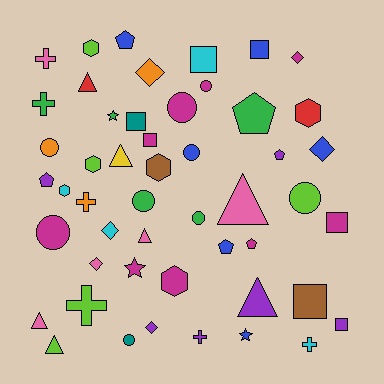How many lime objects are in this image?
There are 5 lime objects.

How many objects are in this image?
There are 50 objects.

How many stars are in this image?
There are 3 stars.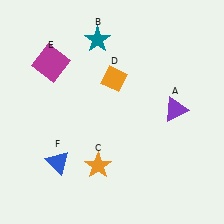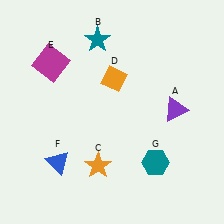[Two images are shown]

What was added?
A teal hexagon (G) was added in Image 2.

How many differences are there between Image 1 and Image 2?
There is 1 difference between the two images.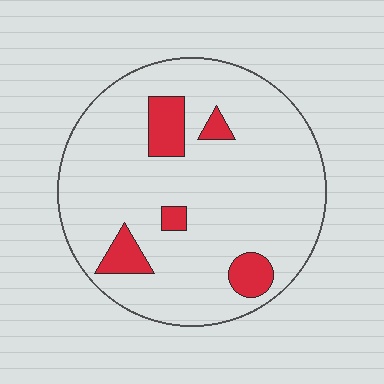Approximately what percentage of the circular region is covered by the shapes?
Approximately 10%.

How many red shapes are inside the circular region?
5.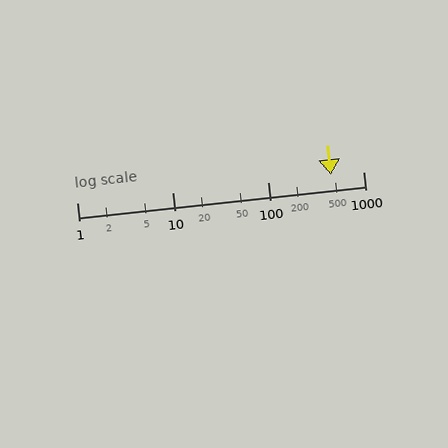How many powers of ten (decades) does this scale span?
The scale spans 3 decades, from 1 to 1000.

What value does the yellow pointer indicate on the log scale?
The pointer indicates approximately 460.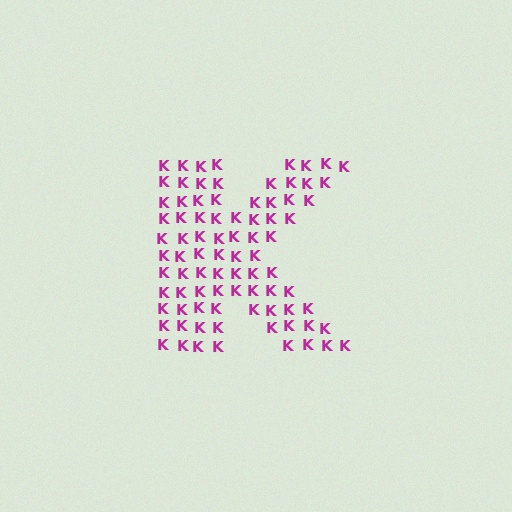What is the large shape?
The large shape is the letter K.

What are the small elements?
The small elements are letter K's.